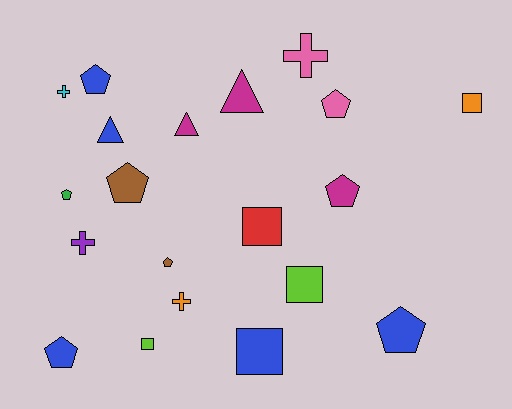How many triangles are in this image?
There are 3 triangles.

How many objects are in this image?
There are 20 objects.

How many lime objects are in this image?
There are 2 lime objects.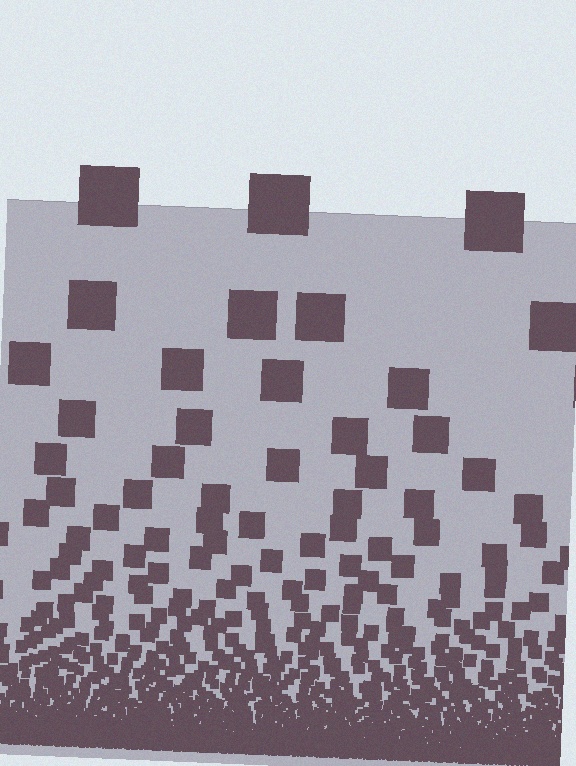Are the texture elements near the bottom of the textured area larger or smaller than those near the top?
Smaller. The gradient is inverted — elements near the bottom are smaller and denser.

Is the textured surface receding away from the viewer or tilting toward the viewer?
The surface appears to tilt toward the viewer. Texture elements get larger and sparser toward the top.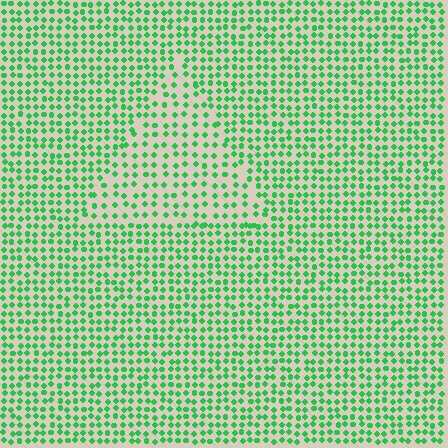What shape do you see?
I see a triangle.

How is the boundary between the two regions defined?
The boundary is defined by a change in element density (approximately 1.6x ratio). All elements are the same color, size, and shape.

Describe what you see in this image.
The image contains small green elements arranged at two different densities. A triangle-shaped region is visible where the elements are less densely packed than the surrounding area.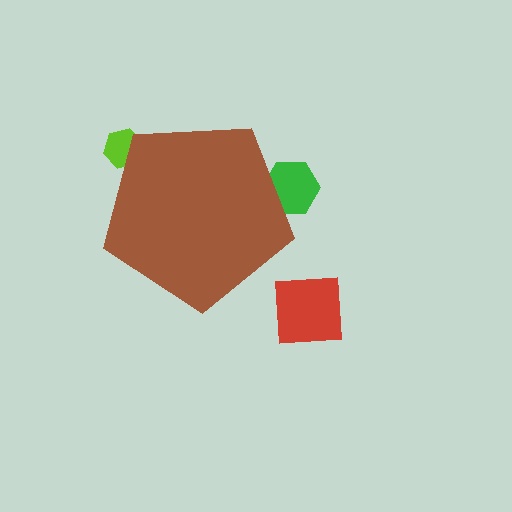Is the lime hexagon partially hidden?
Yes, the lime hexagon is partially hidden behind the brown pentagon.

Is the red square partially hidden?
No, the red square is fully visible.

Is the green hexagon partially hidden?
Yes, the green hexagon is partially hidden behind the brown pentagon.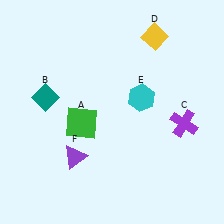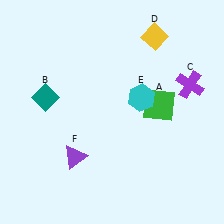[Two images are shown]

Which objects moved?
The objects that moved are: the green square (A), the purple cross (C).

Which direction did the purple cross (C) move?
The purple cross (C) moved up.